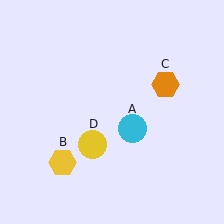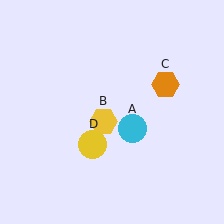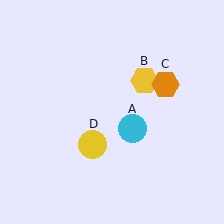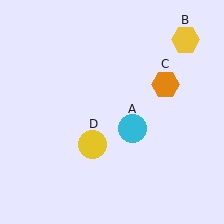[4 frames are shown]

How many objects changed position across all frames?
1 object changed position: yellow hexagon (object B).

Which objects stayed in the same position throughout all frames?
Cyan circle (object A) and orange hexagon (object C) and yellow circle (object D) remained stationary.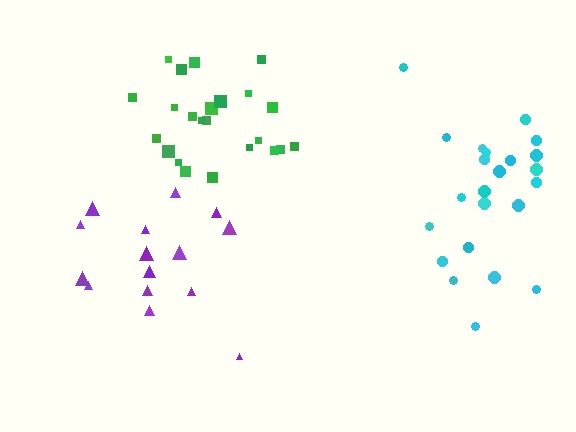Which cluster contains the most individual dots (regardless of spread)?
Green (23).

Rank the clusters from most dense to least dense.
green, cyan, purple.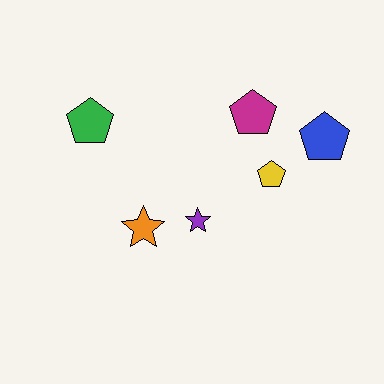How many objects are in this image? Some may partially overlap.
There are 6 objects.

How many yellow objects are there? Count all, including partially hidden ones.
There is 1 yellow object.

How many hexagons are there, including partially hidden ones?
There are no hexagons.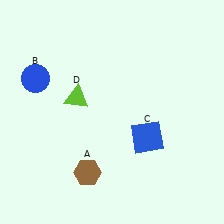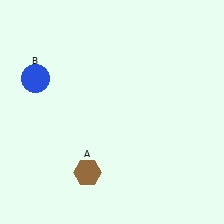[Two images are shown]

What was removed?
The lime triangle (D), the blue square (C) were removed in Image 2.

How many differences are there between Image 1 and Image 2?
There are 2 differences between the two images.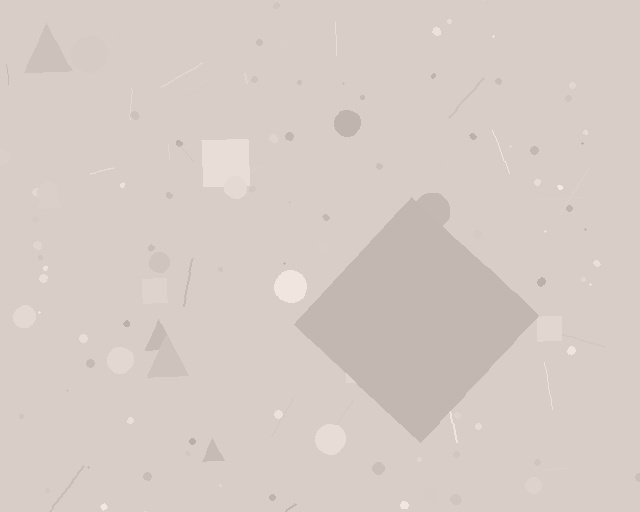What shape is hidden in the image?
A diamond is hidden in the image.